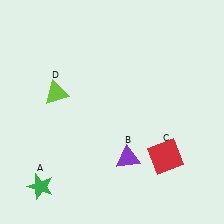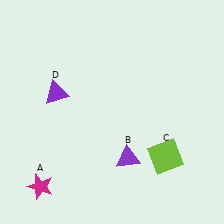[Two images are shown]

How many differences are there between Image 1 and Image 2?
There are 3 differences between the two images.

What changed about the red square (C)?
In Image 1, C is red. In Image 2, it changed to lime.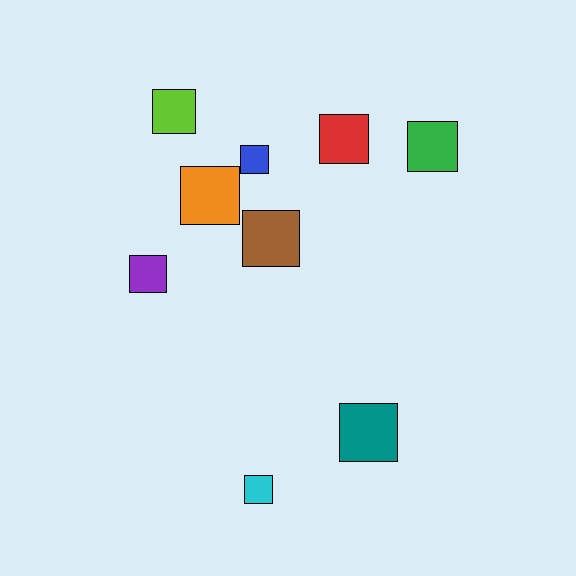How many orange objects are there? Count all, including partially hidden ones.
There is 1 orange object.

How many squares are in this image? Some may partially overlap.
There are 9 squares.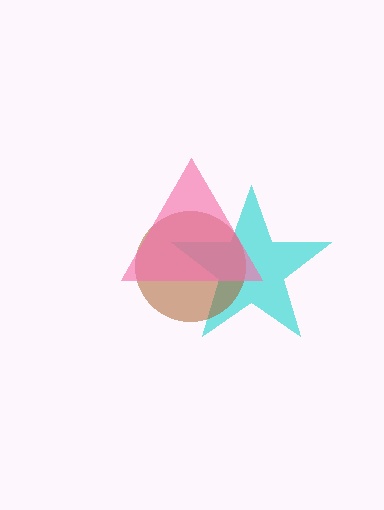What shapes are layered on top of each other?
The layered shapes are: a cyan star, a brown circle, a pink triangle.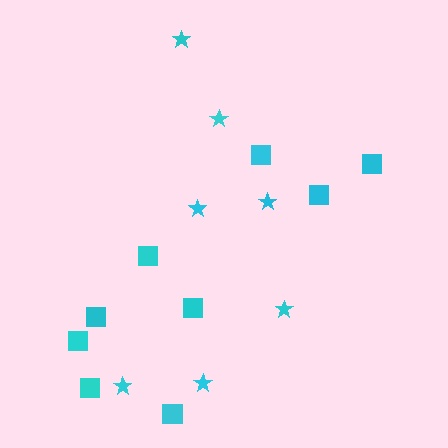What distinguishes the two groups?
There are 2 groups: one group of squares (9) and one group of stars (7).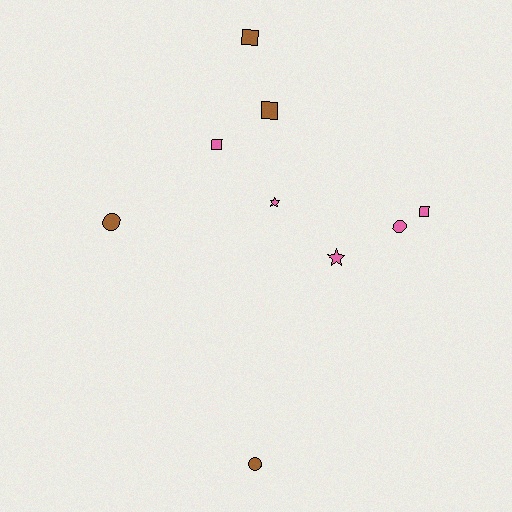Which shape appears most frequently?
Square, with 4 objects.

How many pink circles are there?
There is 1 pink circle.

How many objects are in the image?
There are 9 objects.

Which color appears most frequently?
Pink, with 5 objects.